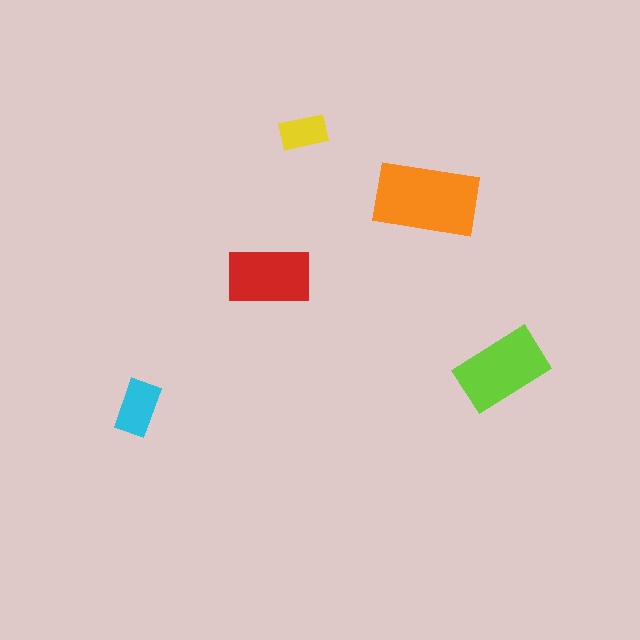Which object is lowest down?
The cyan rectangle is bottommost.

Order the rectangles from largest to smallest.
the orange one, the lime one, the red one, the cyan one, the yellow one.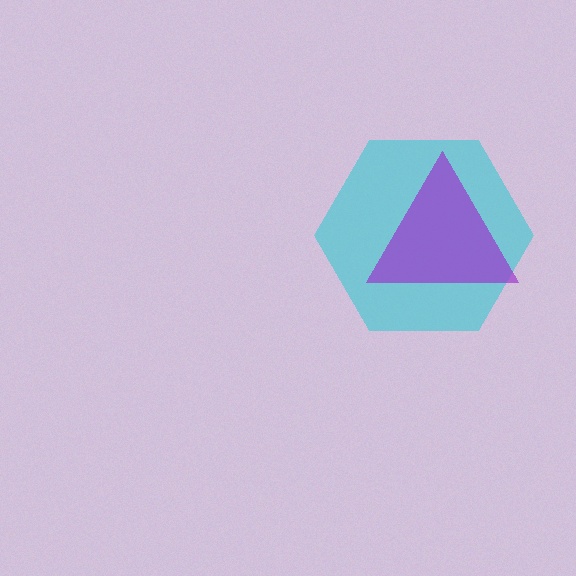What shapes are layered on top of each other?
The layered shapes are: a cyan hexagon, a purple triangle.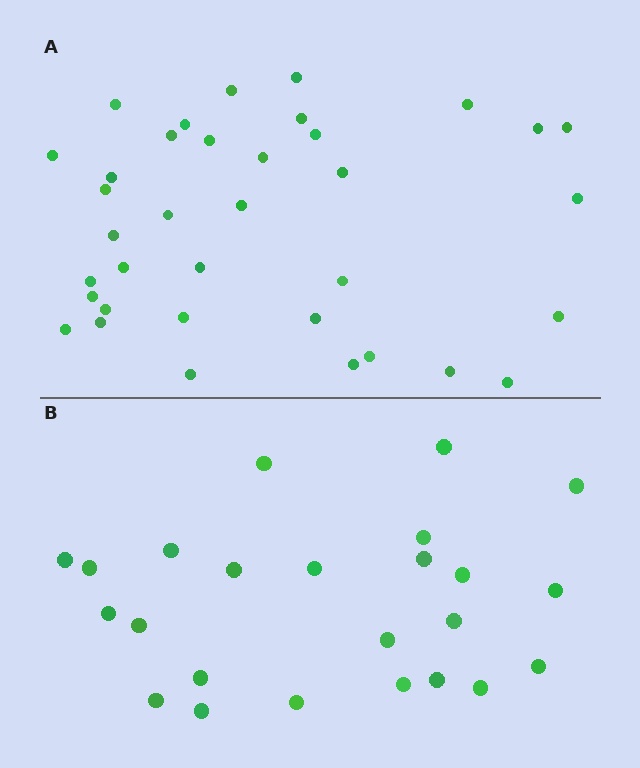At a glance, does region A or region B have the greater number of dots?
Region A (the top region) has more dots.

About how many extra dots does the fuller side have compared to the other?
Region A has roughly 12 or so more dots than region B.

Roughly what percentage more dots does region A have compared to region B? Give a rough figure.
About 50% more.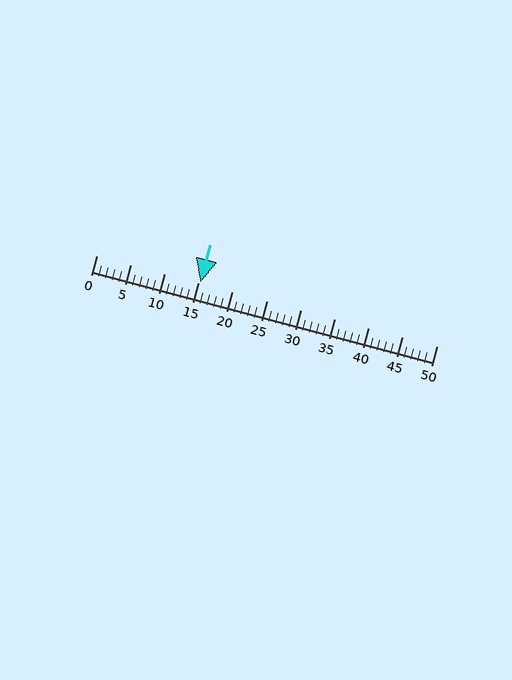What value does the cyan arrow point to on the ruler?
The cyan arrow points to approximately 15.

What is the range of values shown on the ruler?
The ruler shows values from 0 to 50.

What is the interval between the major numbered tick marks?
The major tick marks are spaced 5 units apart.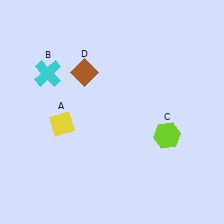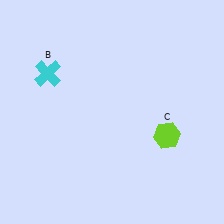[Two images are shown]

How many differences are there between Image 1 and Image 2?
There are 2 differences between the two images.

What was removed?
The brown diamond (D), the yellow diamond (A) were removed in Image 2.